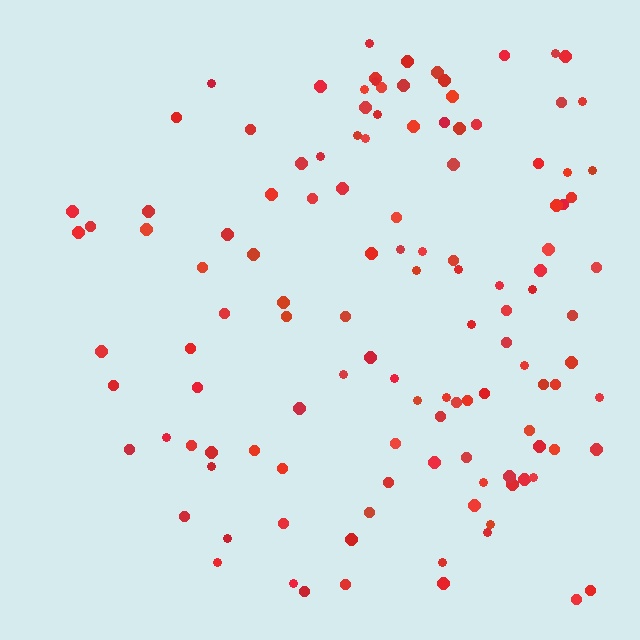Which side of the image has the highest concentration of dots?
The right.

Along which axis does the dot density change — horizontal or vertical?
Horizontal.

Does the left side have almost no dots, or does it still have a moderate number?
Still a moderate number, just noticeably fewer than the right.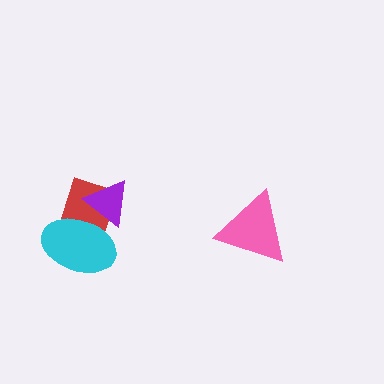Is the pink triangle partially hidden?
No, no other shape covers it.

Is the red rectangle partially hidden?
Yes, it is partially covered by another shape.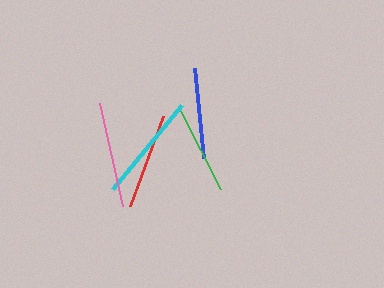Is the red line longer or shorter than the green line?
The red line is longer than the green line.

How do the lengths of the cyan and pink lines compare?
The cyan and pink lines are approximately the same length.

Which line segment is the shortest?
The green line is the shortest at approximately 87 pixels.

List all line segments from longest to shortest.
From longest to shortest: cyan, pink, red, blue, green.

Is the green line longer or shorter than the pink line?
The pink line is longer than the green line.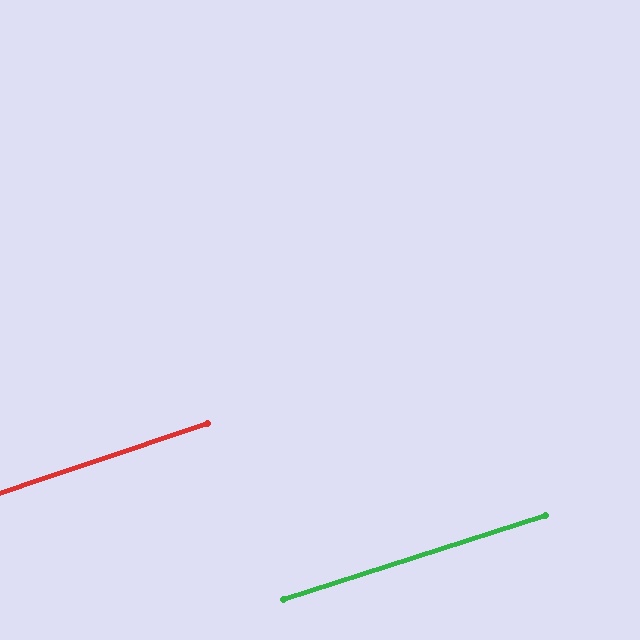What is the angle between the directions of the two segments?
Approximately 1 degree.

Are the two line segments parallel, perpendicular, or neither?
Parallel — their directions differ by only 0.9°.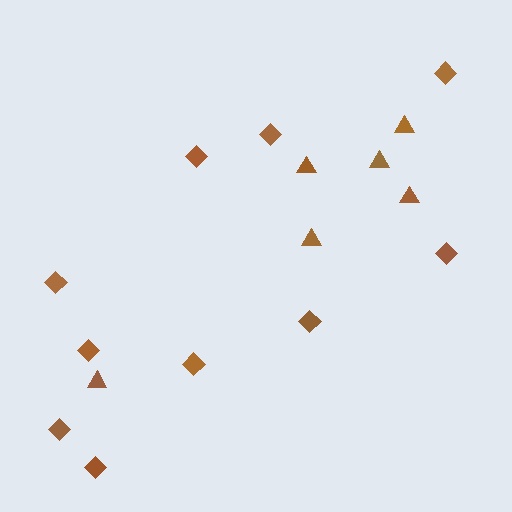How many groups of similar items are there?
There are 2 groups: one group of triangles (6) and one group of diamonds (10).